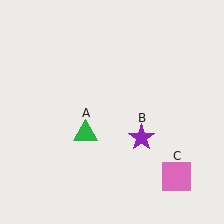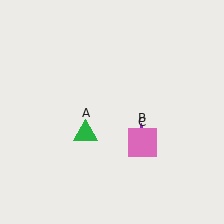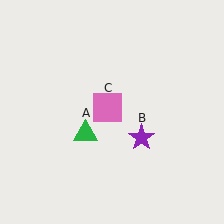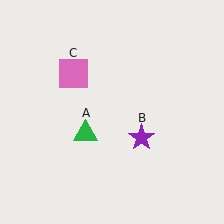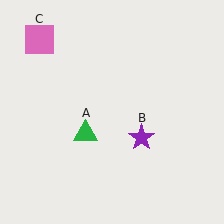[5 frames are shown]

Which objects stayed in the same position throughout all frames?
Green triangle (object A) and purple star (object B) remained stationary.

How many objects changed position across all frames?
1 object changed position: pink square (object C).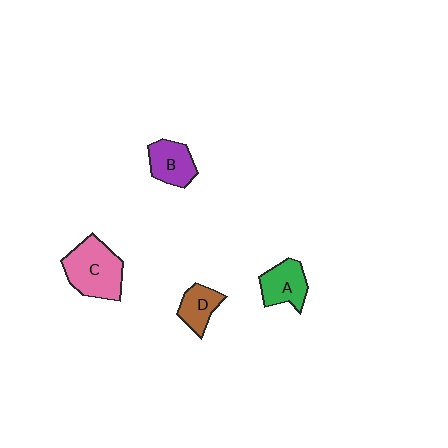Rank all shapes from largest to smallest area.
From largest to smallest: C (pink), A (green), B (purple), D (brown).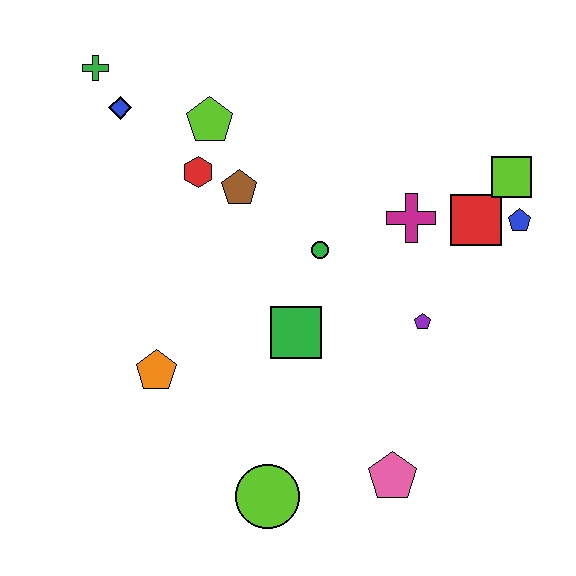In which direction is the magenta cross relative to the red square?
The magenta cross is to the left of the red square.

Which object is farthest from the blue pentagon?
The green cross is farthest from the blue pentagon.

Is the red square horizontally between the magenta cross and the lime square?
Yes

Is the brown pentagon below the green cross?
Yes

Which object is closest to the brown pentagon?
The red hexagon is closest to the brown pentagon.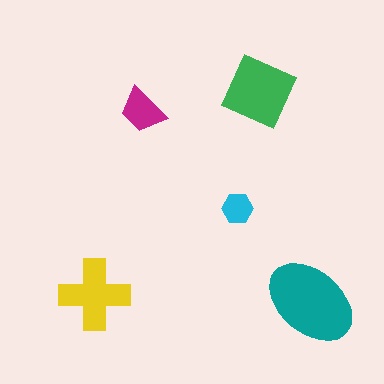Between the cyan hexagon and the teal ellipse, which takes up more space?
The teal ellipse.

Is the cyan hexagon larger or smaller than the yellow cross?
Smaller.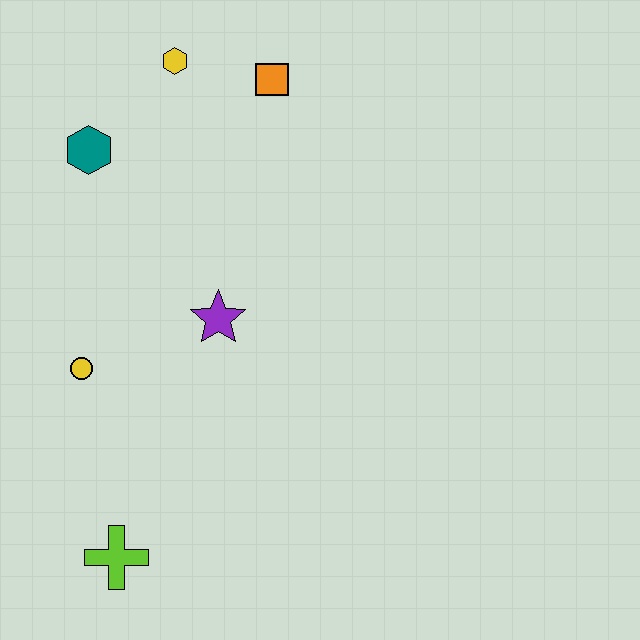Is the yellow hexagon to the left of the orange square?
Yes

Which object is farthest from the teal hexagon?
The lime cross is farthest from the teal hexagon.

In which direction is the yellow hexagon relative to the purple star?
The yellow hexagon is above the purple star.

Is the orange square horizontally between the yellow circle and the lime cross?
No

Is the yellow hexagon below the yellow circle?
No